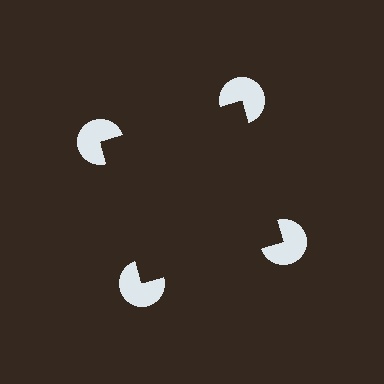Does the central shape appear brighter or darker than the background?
It typically appears slightly darker than the background, even though no actual brightness change is drawn.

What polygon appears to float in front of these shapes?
An illusory square — its edges are inferred from the aligned wedge cuts in the pac-man discs, not physically drawn.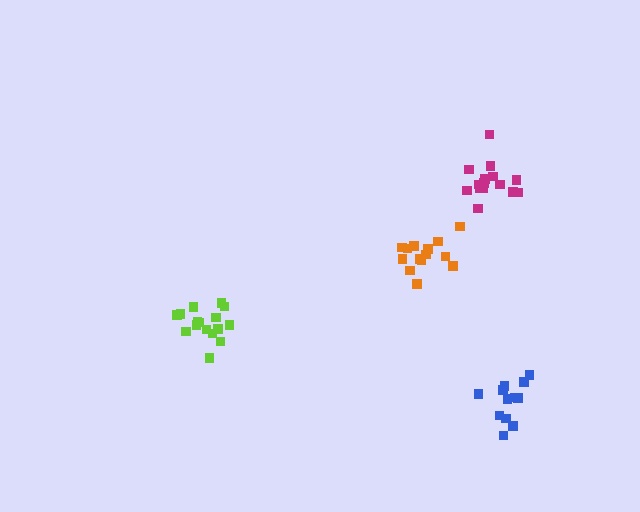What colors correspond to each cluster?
The clusters are colored: lime, magenta, orange, blue.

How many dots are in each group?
Group 1: 16 dots, Group 2: 15 dots, Group 3: 14 dots, Group 4: 12 dots (57 total).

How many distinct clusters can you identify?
There are 4 distinct clusters.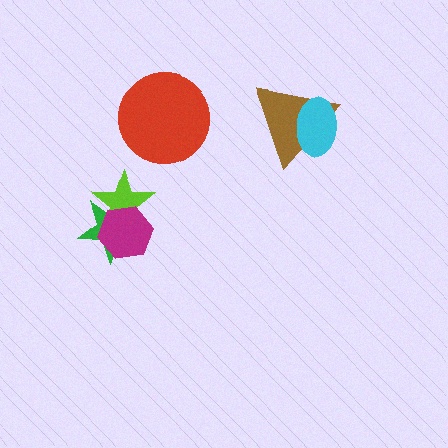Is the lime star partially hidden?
Yes, it is partially covered by another shape.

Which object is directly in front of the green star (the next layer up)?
The lime star is directly in front of the green star.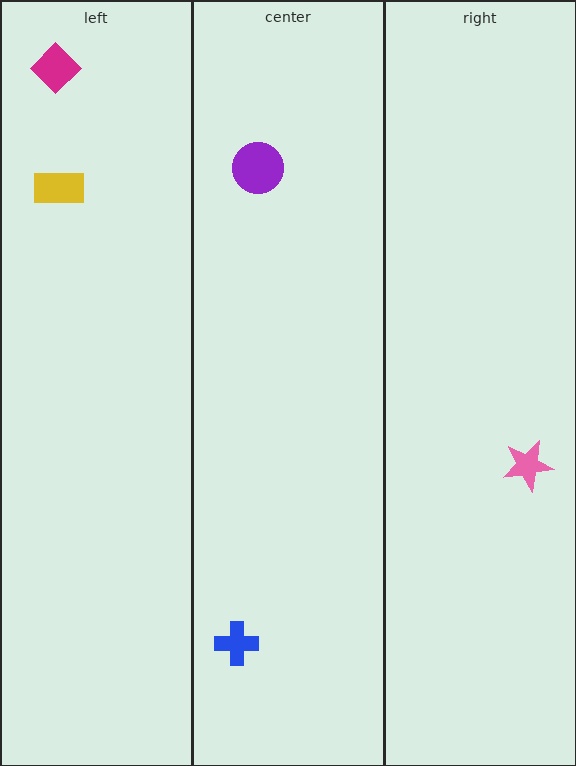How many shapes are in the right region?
1.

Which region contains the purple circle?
The center region.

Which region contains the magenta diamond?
The left region.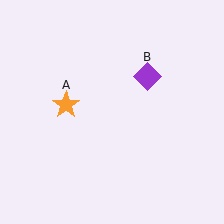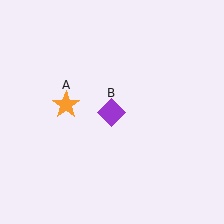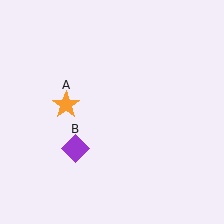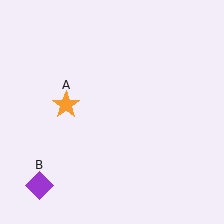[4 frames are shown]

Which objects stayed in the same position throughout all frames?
Orange star (object A) remained stationary.